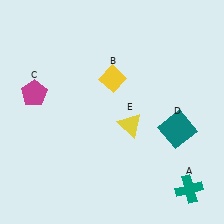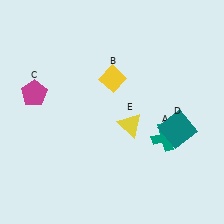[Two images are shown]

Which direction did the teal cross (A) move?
The teal cross (A) moved up.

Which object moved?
The teal cross (A) moved up.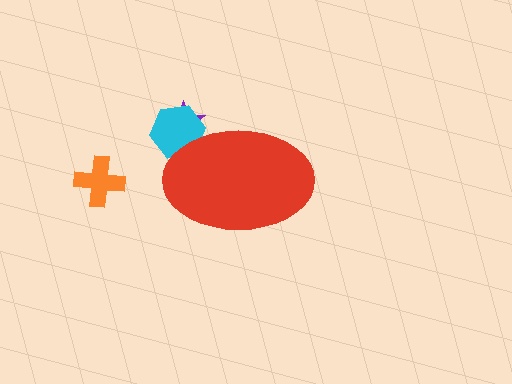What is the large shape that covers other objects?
A red ellipse.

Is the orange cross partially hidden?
No, the orange cross is fully visible.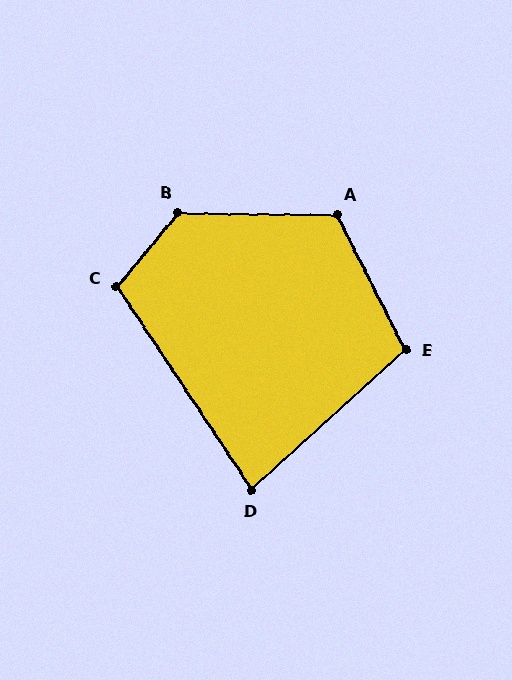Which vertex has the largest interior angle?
B, at approximately 129 degrees.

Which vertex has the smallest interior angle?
D, at approximately 81 degrees.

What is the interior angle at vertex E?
Approximately 106 degrees (obtuse).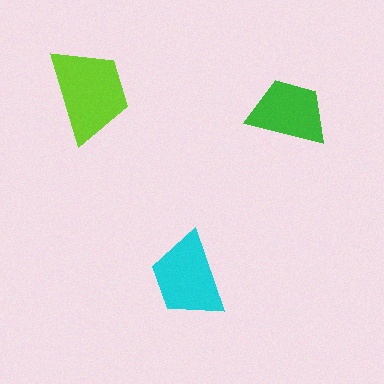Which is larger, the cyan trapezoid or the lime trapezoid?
The lime one.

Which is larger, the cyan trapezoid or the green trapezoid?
The cyan one.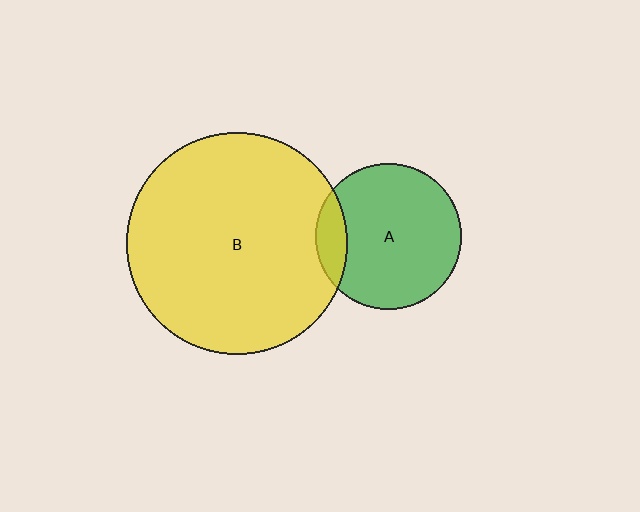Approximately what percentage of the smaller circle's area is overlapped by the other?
Approximately 15%.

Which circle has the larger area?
Circle B (yellow).